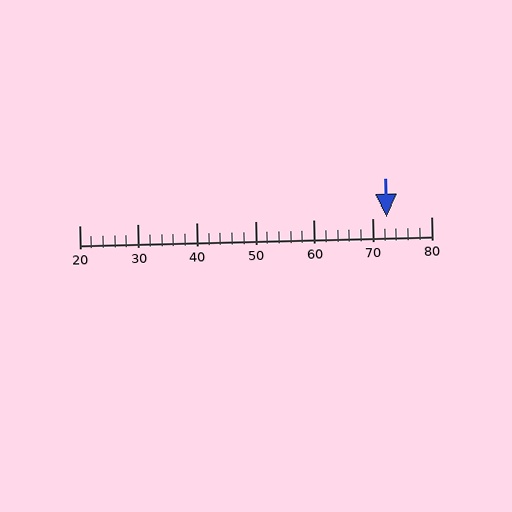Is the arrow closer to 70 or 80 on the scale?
The arrow is closer to 70.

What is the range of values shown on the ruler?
The ruler shows values from 20 to 80.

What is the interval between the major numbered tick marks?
The major tick marks are spaced 10 units apart.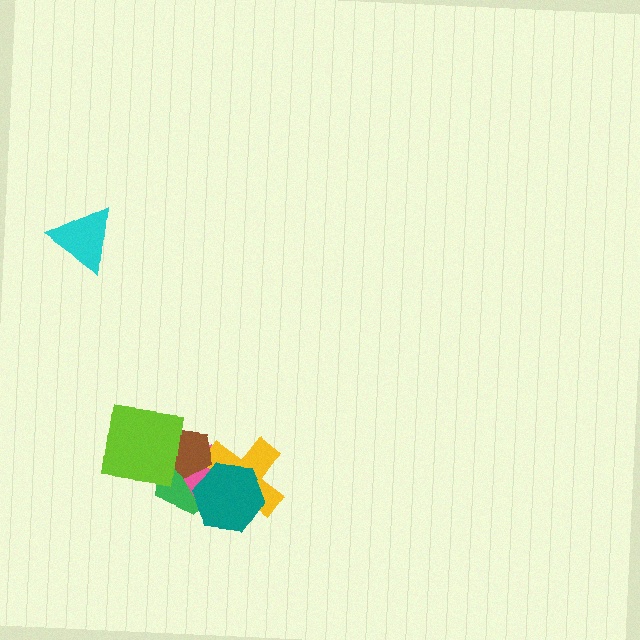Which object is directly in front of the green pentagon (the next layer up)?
The pink diamond is directly in front of the green pentagon.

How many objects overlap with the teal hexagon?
3 objects overlap with the teal hexagon.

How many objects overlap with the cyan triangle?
0 objects overlap with the cyan triangle.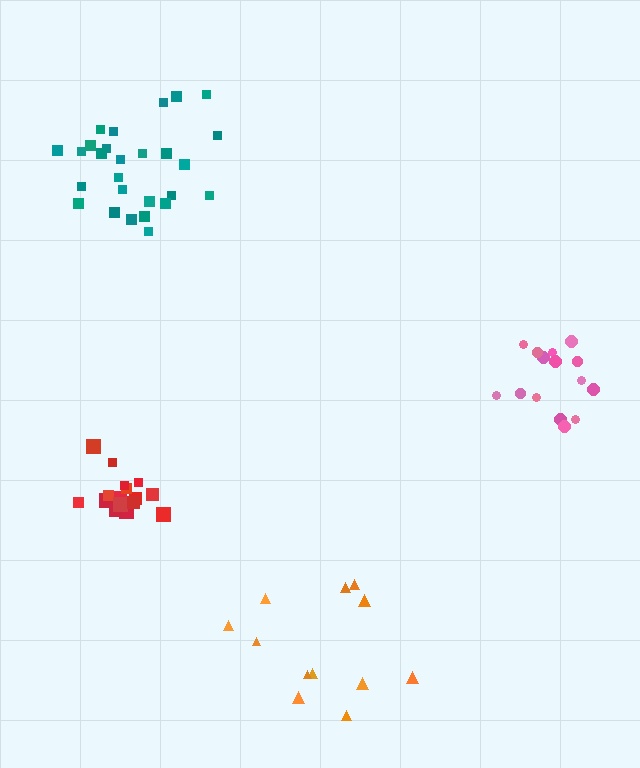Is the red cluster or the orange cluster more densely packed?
Red.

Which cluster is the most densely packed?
Red.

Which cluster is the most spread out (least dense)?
Orange.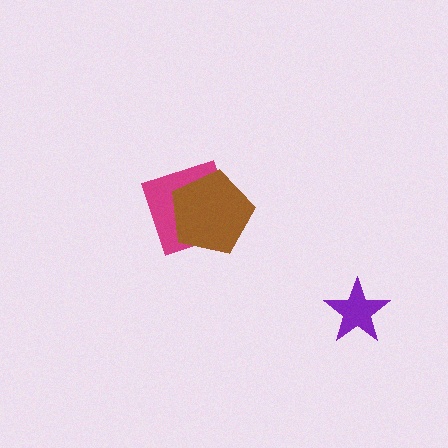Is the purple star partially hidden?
No, no other shape covers it.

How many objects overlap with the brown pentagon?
1 object overlaps with the brown pentagon.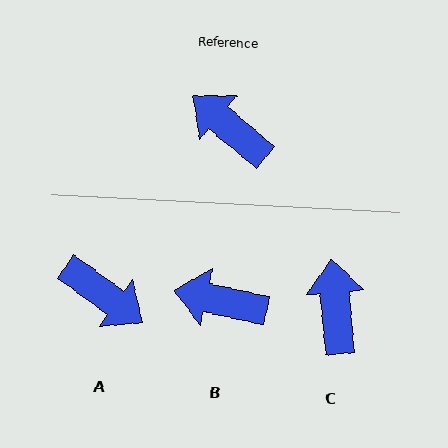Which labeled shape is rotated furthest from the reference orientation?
A, about 175 degrees away.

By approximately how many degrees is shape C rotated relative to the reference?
Approximately 44 degrees clockwise.